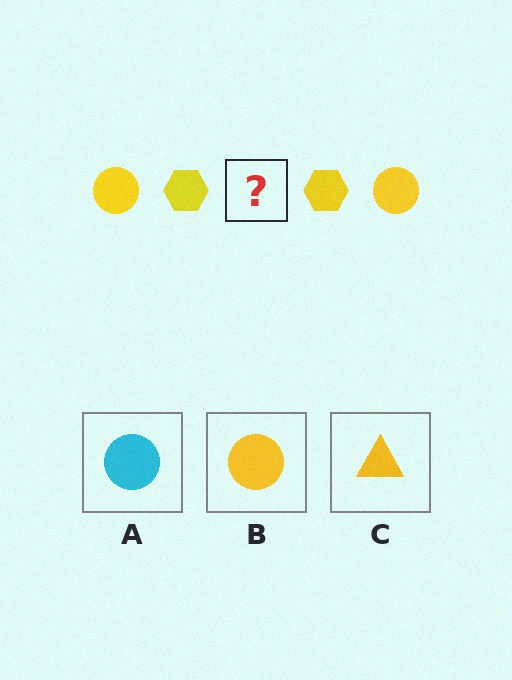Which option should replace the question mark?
Option B.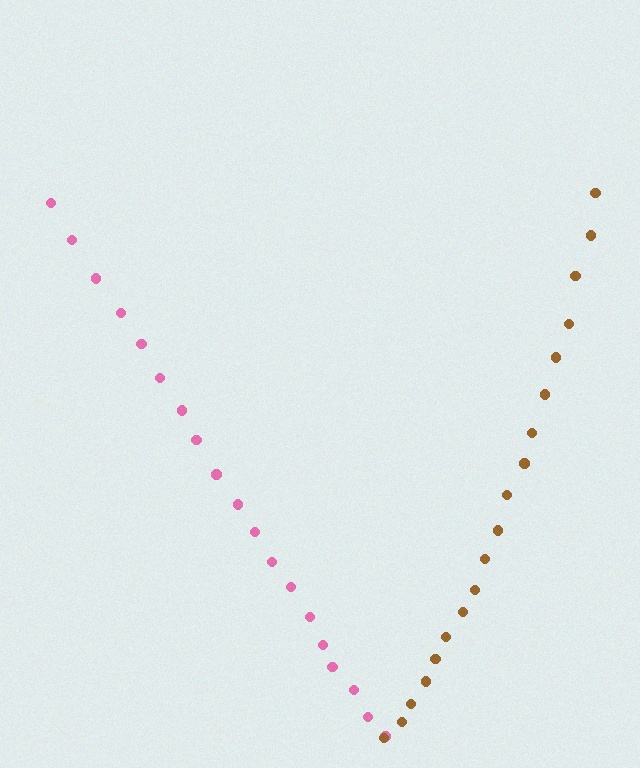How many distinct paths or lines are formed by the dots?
There are 2 distinct paths.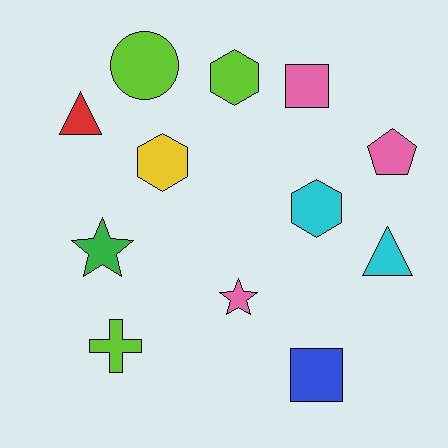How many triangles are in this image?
There are 2 triangles.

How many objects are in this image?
There are 12 objects.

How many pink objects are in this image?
There are 3 pink objects.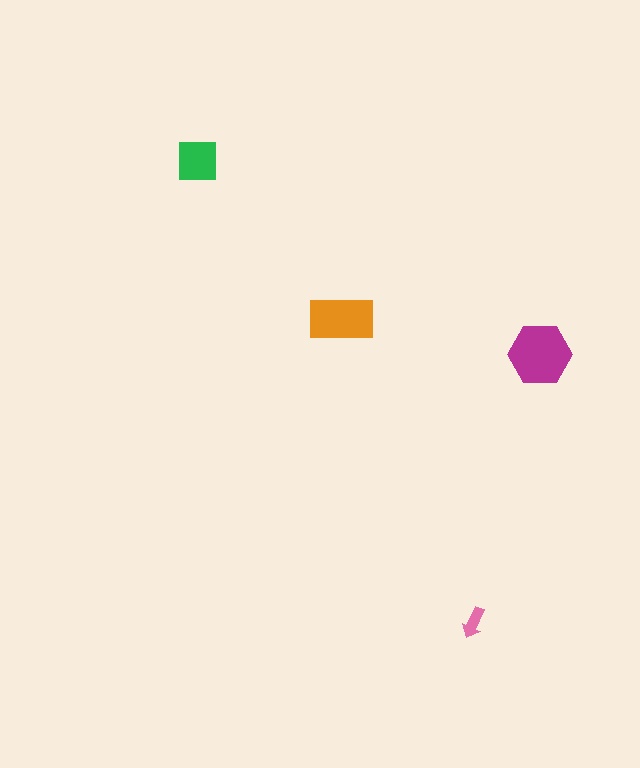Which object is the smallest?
The pink arrow.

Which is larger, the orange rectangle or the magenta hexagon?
The magenta hexagon.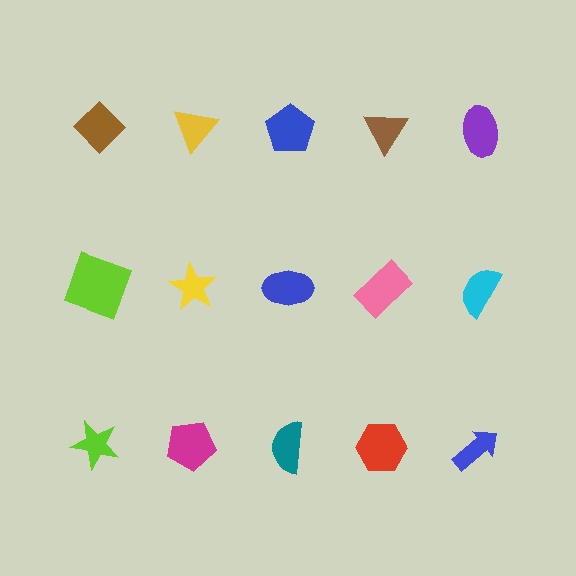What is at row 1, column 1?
A brown diamond.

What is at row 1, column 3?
A blue pentagon.